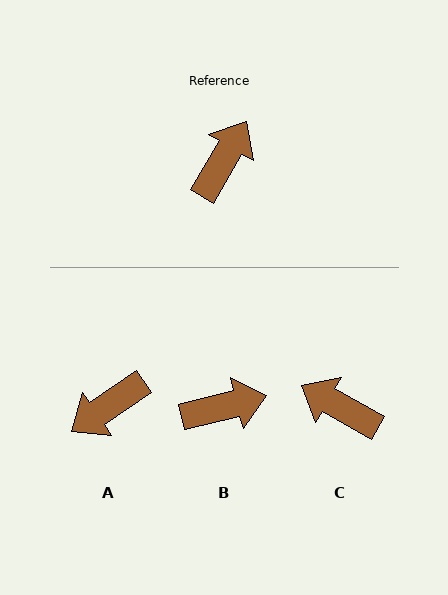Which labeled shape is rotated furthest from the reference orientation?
A, about 155 degrees away.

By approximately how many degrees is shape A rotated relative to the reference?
Approximately 155 degrees counter-clockwise.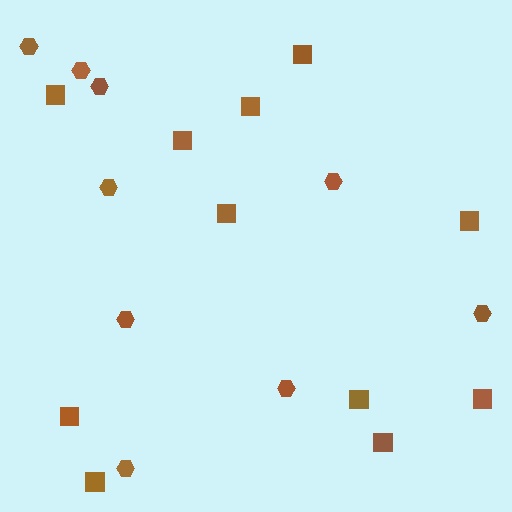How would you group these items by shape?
There are 2 groups: one group of squares (11) and one group of hexagons (9).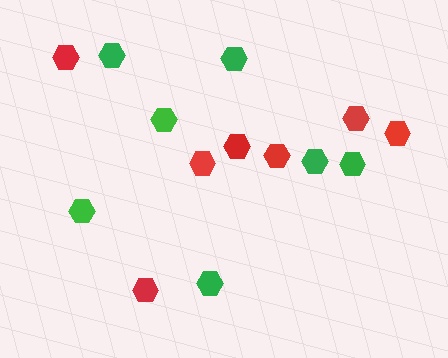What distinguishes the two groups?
There are 2 groups: one group of red hexagons (7) and one group of green hexagons (7).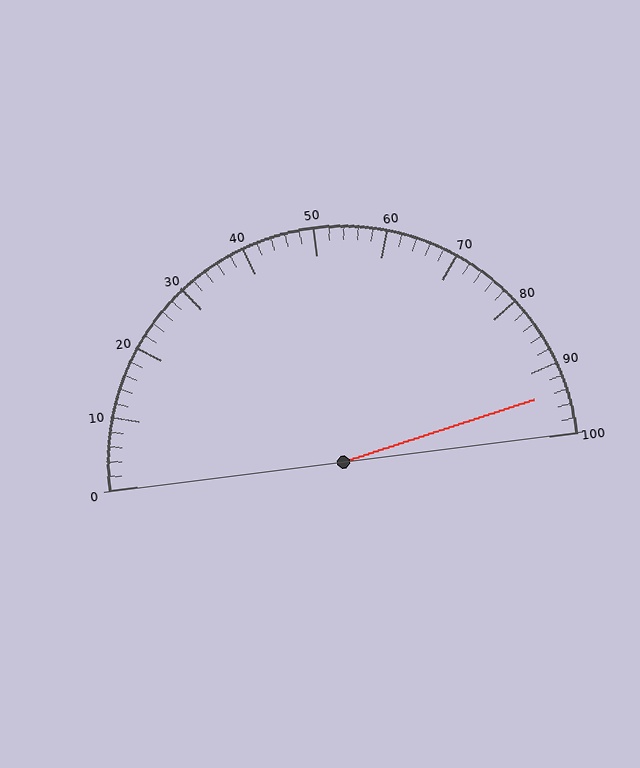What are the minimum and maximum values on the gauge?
The gauge ranges from 0 to 100.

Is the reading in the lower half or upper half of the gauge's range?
The reading is in the upper half of the range (0 to 100).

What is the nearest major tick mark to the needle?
The nearest major tick mark is 90.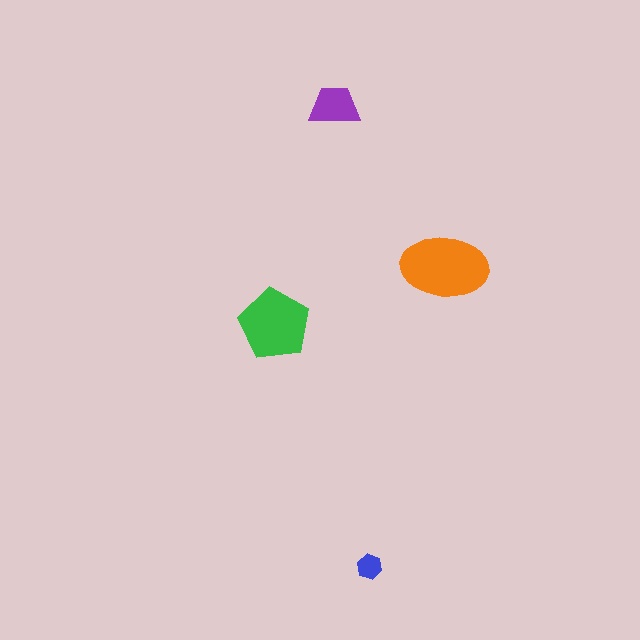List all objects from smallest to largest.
The blue hexagon, the purple trapezoid, the green pentagon, the orange ellipse.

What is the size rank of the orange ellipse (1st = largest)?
1st.